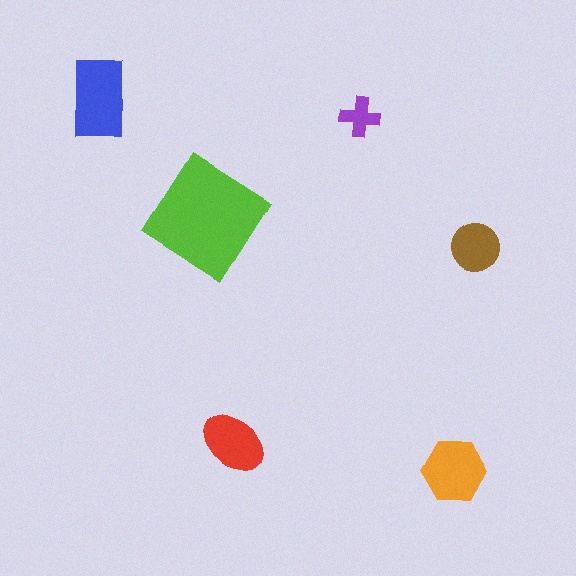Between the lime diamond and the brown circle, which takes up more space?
The lime diamond.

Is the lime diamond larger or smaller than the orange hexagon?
Larger.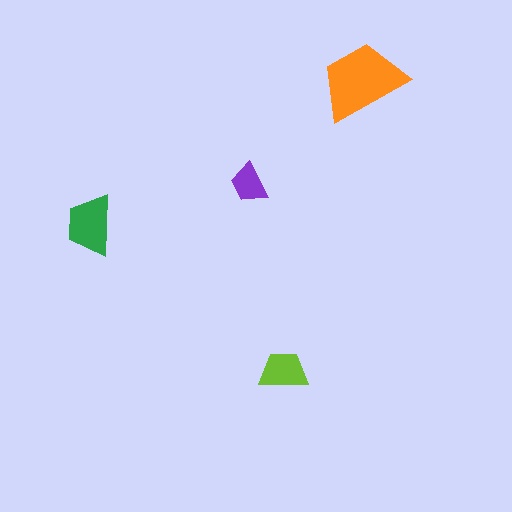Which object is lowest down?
The lime trapezoid is bottommost.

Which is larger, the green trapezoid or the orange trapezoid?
The orange one.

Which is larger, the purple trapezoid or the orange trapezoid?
The orange one.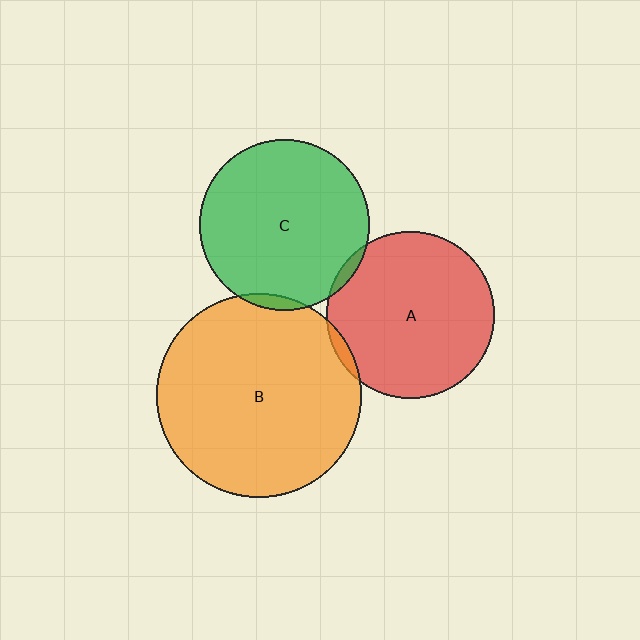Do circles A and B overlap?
Yes.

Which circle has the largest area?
Circle B (orange).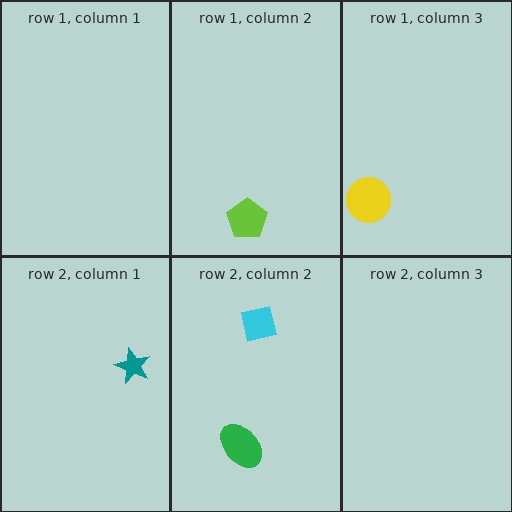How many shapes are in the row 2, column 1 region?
1.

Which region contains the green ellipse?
The row 2, column 2 region.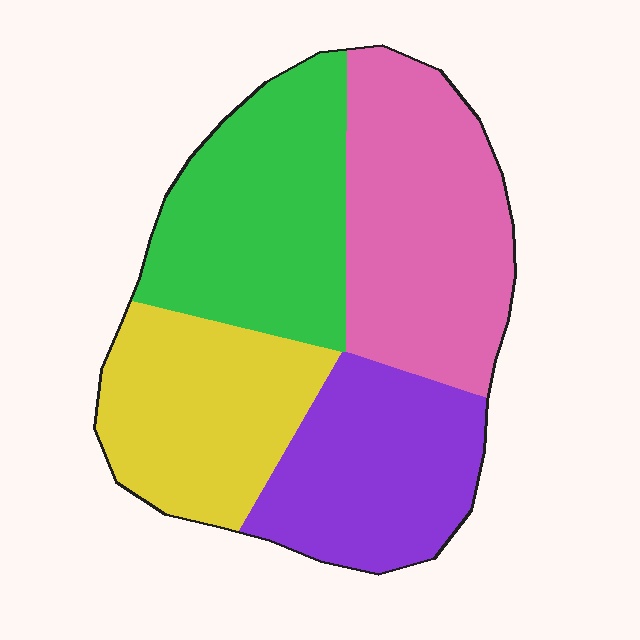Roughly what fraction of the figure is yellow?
Yellow takes up less than a quarter of the figure.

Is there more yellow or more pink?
Pink.